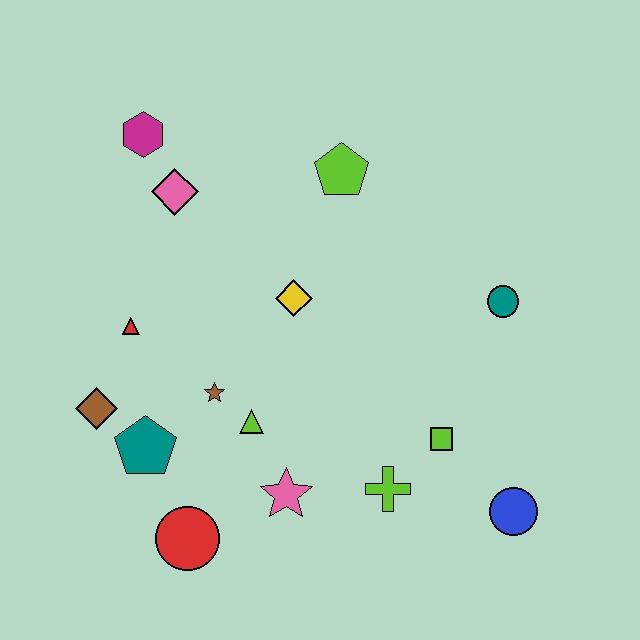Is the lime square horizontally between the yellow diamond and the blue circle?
Yes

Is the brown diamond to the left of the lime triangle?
Yes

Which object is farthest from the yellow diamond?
The blue circle is farthest from the yellow diamond.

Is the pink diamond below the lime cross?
No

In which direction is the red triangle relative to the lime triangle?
The red triangle is to the left of the lime triangle.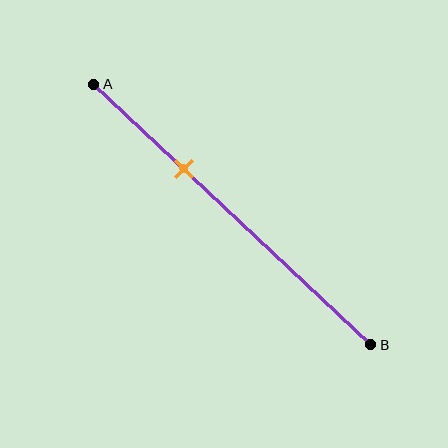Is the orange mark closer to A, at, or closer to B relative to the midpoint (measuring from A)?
The orange mark is closer to point A than the midpoint of segment AB.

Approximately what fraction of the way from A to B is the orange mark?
The orange mark is approximately 30% of the way from A to B.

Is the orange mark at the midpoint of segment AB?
No, the mark is at about 30% from A, not at the 50% midpoint.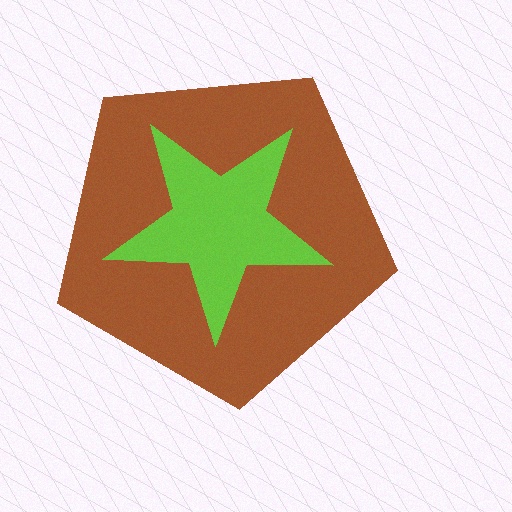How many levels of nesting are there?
2.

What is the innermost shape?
The lime star.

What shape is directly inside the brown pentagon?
The lime star.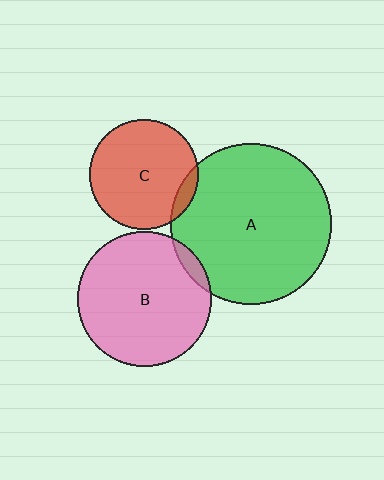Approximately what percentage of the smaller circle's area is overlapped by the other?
Approximately 5%.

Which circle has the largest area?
Circle A (green).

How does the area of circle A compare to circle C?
Approximately 2.2 times.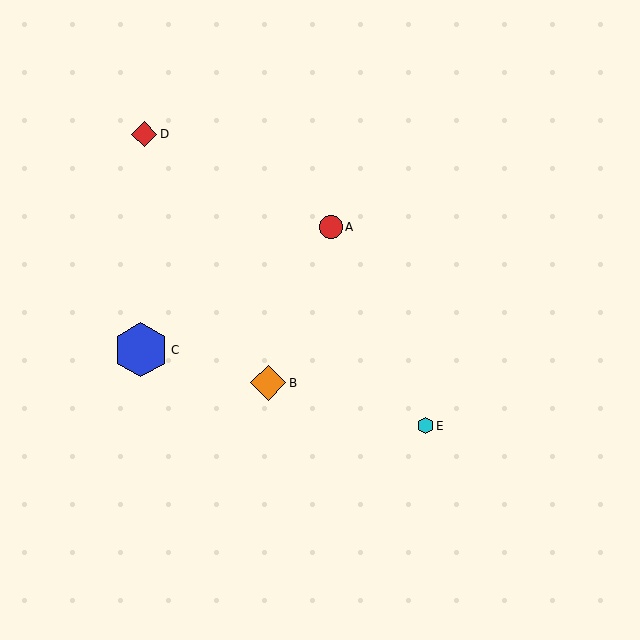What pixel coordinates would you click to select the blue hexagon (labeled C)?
Click at (141, 350) to select the blue hexagon C.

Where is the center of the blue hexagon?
The center of the blue hexagon is at (141, 350).